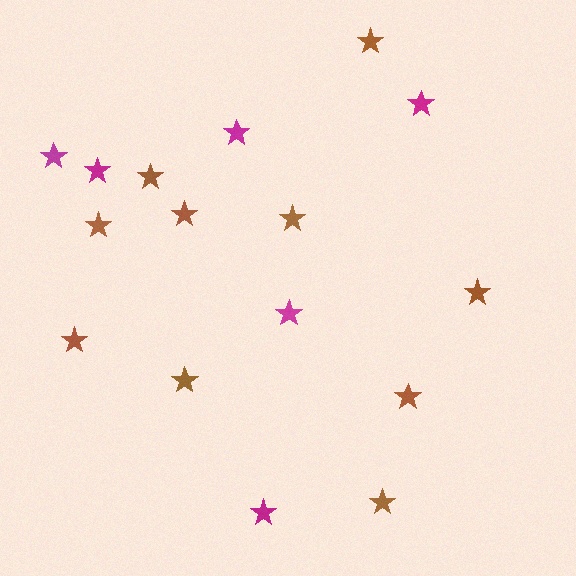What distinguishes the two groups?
There are 2 groups: one group of brown stars (10) and one group of magenta stars (6).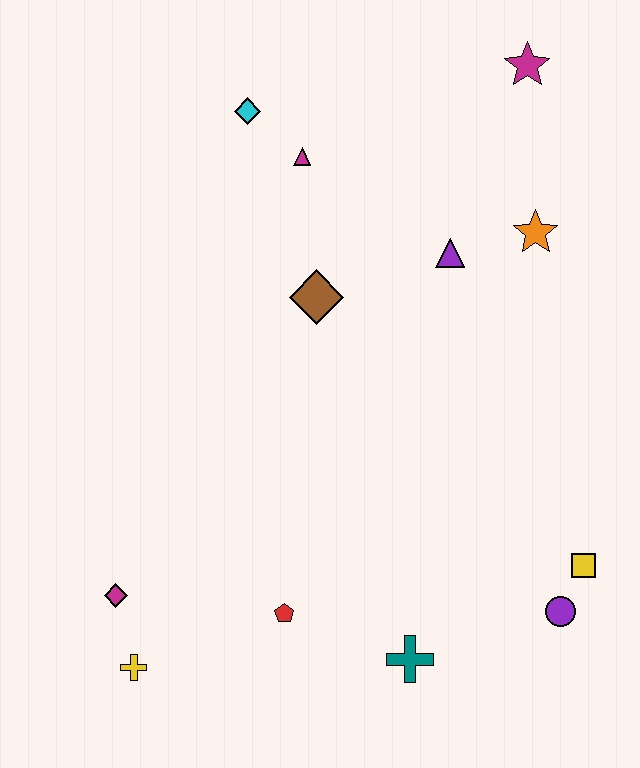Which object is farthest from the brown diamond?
The yellow cross is farthest from the brown diamond.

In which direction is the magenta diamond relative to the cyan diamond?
The magenta diamond is below the cyan diamond.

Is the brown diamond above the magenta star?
No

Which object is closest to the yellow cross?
The magenta diamond is closest to the yellow cross.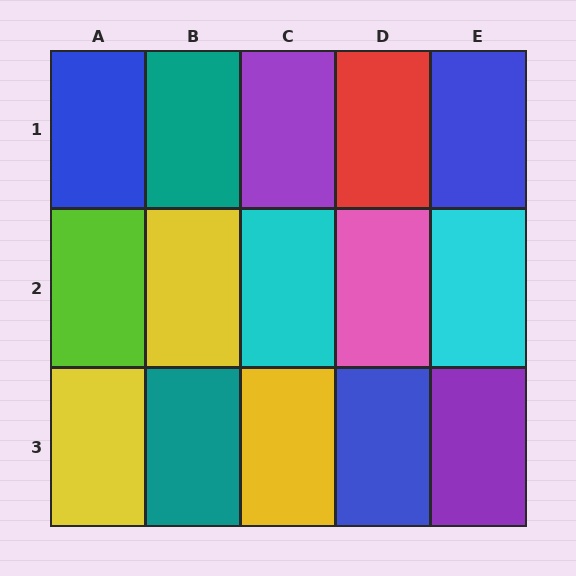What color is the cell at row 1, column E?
Blue.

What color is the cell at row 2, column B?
Yellow.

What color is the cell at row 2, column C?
Cyan.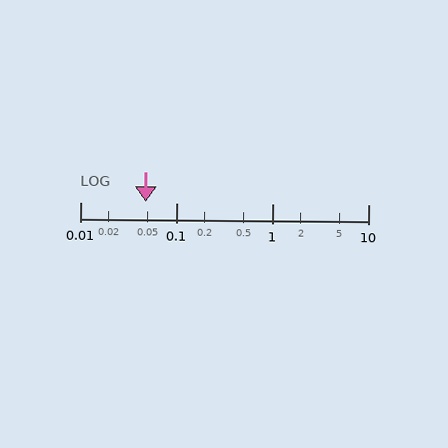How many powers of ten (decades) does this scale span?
The scale spans 3 decades, from 0.01 to 10.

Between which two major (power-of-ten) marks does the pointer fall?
The pointer is between 0.01 and 0.1.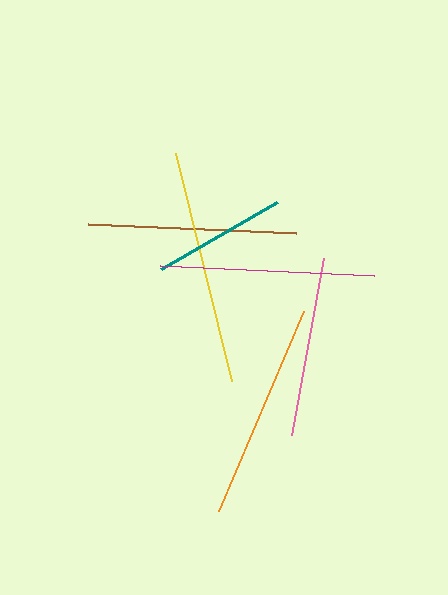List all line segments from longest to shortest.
From longest to shortest: yellow, orange, magenta, brown, pink, teal.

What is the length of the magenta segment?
The magenta segment is approximately 214 pixels long.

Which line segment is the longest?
The yellow line is the longest at approximately 235 pixels.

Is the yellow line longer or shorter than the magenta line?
The yellow line is longer than the magenta line.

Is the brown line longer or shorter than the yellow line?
The yellow line is longer than the brown line.